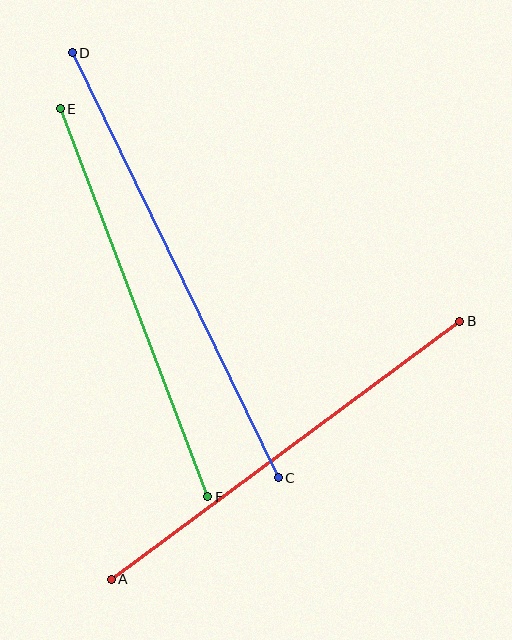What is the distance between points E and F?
The distance is approximately 415 pixels.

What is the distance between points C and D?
The distance is approximately 472 pixels.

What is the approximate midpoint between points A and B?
The midpoint is at approximately (286, 450) pixels.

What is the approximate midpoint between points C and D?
The midpoint is at approximately (175, 265) pixels.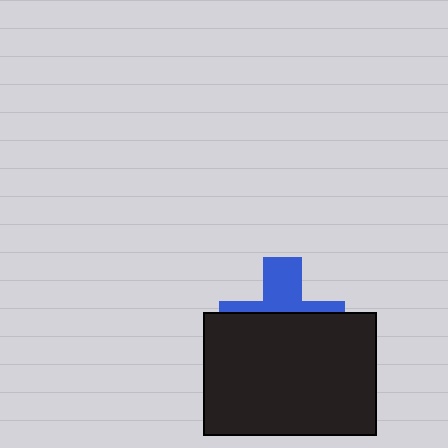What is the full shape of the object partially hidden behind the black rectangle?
The partially hidden object is a blue cross.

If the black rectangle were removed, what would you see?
You would see the complete blue cross.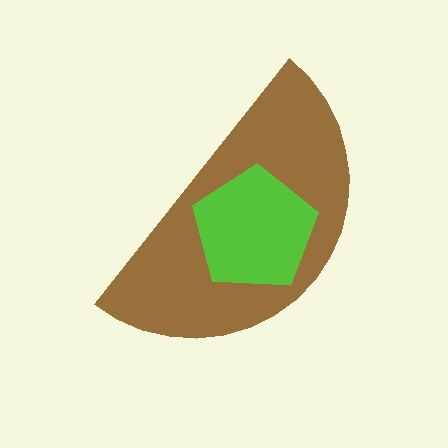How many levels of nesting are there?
2.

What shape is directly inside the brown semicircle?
The lime pentagon.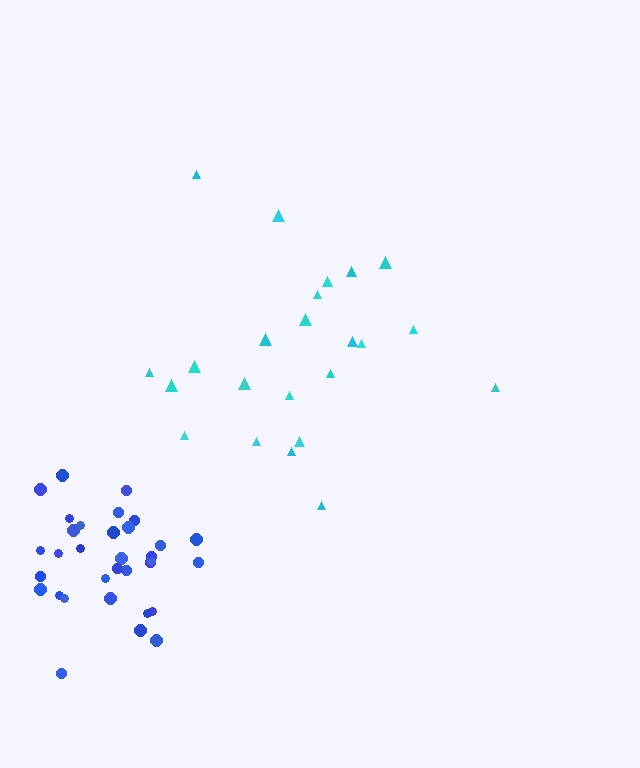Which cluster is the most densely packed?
Blue.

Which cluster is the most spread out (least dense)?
Cyan.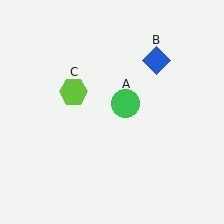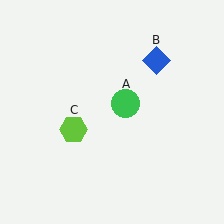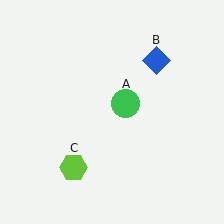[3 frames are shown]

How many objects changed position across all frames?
1 object changed position: lime hexagon (object C).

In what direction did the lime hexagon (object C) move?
The lime hexagon (object C) moved down.